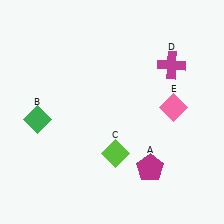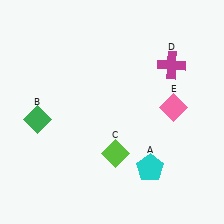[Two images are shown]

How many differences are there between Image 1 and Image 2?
There is 1 difference between the two images.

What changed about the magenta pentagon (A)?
In Image 1, A is magenta. In Image 2, it changed to cyan.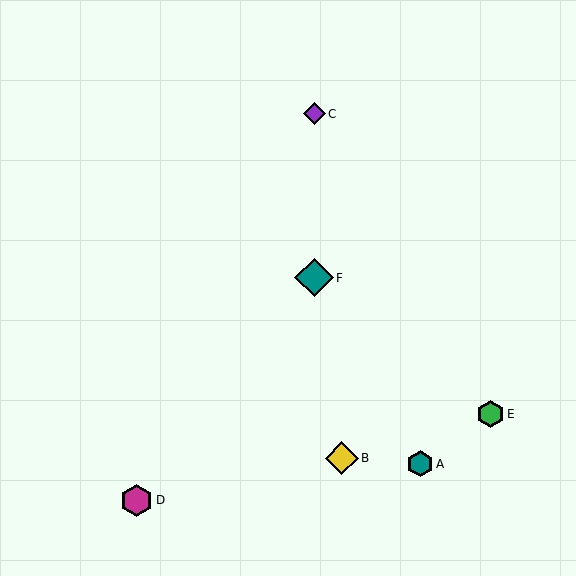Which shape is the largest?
The teal diamond (labeled F) is the largest.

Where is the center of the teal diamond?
The center of the teal diamond is at (314, 278).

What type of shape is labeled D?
Shape D is a magenta hexagon.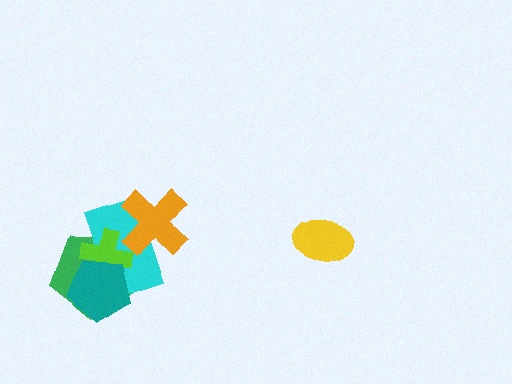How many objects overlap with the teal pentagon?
3 objects overlap with the teal pentagon.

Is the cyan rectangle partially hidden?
Yes, it is partially covered by another shape.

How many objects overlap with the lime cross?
3 objects overlap with the lime cross.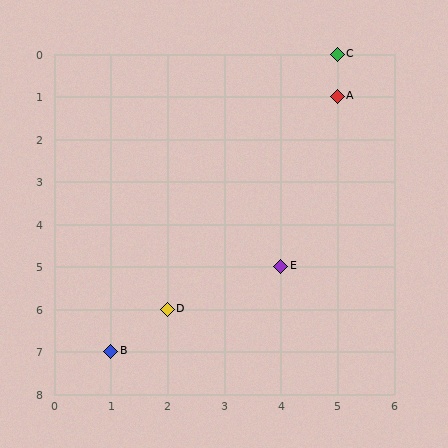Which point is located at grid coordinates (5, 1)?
Point A is at (5, 1).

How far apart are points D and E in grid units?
Points D and E are 2 columns and 1 row apart (about 2.2 grid units diagonally).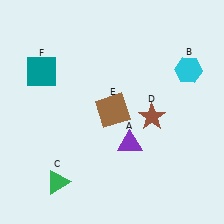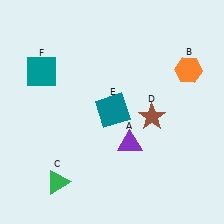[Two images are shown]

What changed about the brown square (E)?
In Image 1, E is brown. In Image 2, it changed to teal.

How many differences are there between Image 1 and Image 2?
There are 2 differences between the two images.